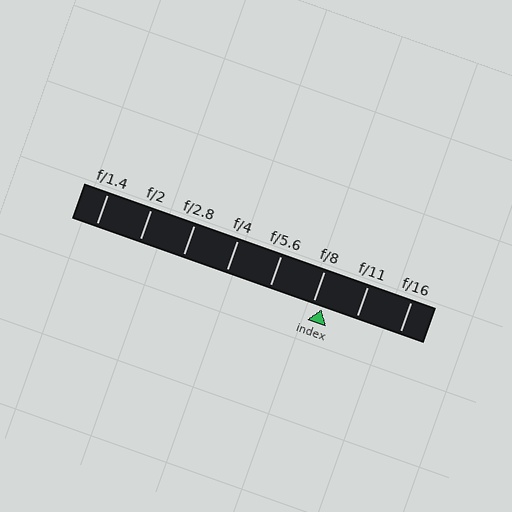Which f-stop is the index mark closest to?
The index mark is closest to f/8.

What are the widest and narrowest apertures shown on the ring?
The widest aperture shown is f/1.4 and the narrowest is f/16.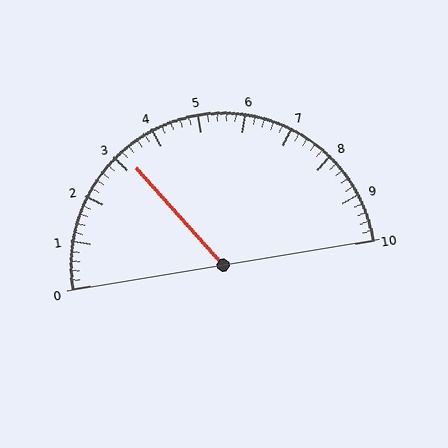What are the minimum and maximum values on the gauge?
The gauge ranges from 0 to 10.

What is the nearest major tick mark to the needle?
The nearest major tick mark is 3.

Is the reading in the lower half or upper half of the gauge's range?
The reading is in the lower half of the range (0 to 10).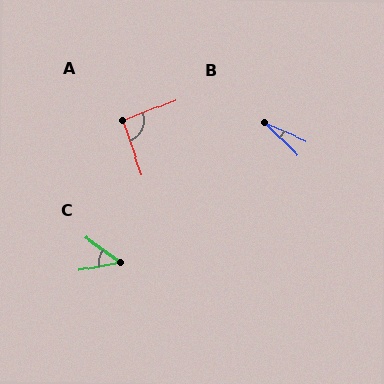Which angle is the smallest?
B, at approximately 21 degrees.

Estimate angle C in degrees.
Approximately 46 degrees.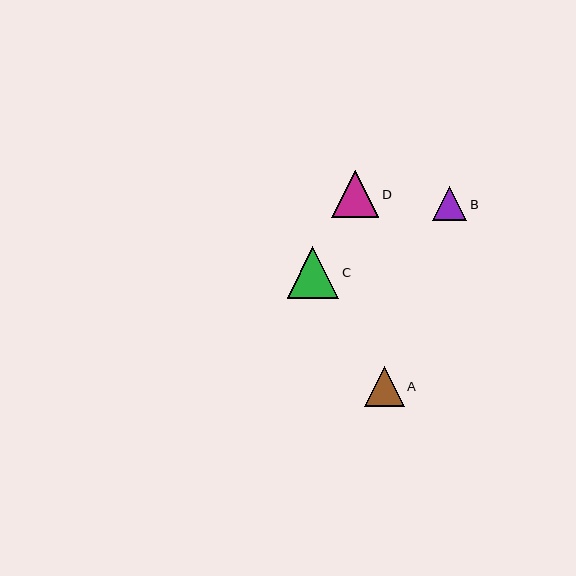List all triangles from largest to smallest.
From largest to smallest: C, D, A, B.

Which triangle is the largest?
Triangle C is the largest with a size of approximately 52 pixels.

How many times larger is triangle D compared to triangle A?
Triangle D is approximately 1.2 times the size of triangle A.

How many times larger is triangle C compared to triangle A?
Triangle C is approximately 1.3 times the size of triangle A.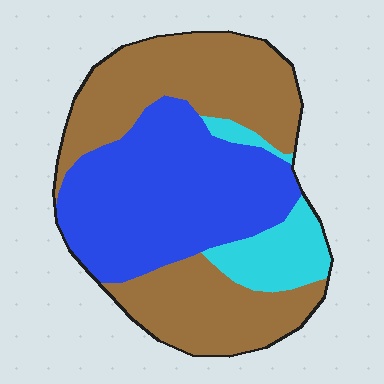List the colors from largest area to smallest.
From largest to smallest: brown, blue, cyan.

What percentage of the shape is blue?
Blue covers 41% of the shape.